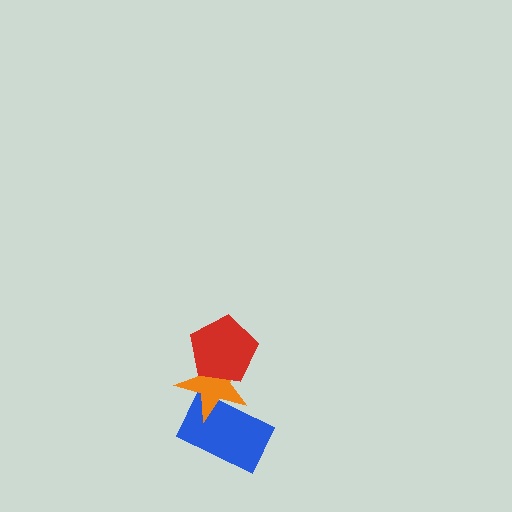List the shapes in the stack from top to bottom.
From top to bottom: the red pentagon, the orange star, the blue rectangle.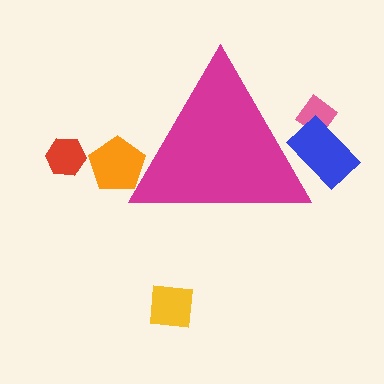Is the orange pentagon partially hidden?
Yes, the orange pentagon is partially hidden behind the magenta triangle.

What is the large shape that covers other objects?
A magenta triangle.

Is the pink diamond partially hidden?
Yes, the pink diamond is partially hidden behind the magenta triangle.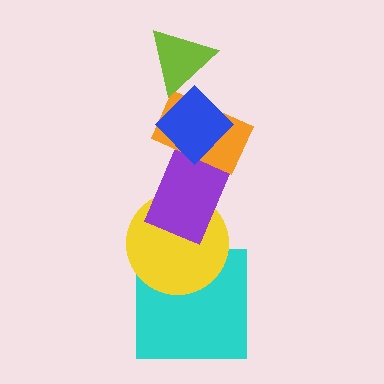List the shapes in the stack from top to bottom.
From top to bottom: the lime triangle, the blue diamond, the orange rectangle, the purple rectangle, the yellow circle, the cyan square.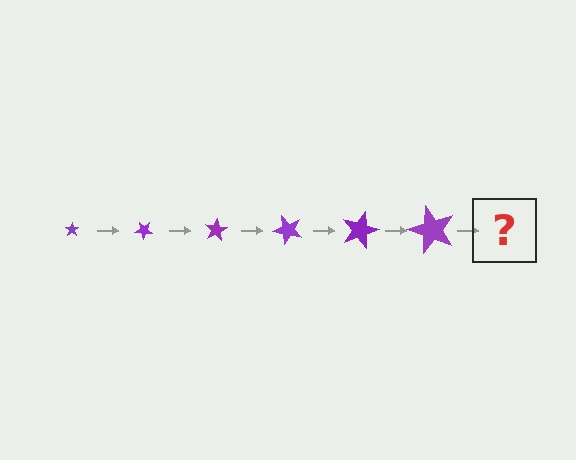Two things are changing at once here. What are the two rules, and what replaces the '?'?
The two rules are that the star grows larger each step and it rotates 40 degrees each step. The '?' should be a star, larger than the previous one and rotated 240 degrees from the start.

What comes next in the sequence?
The next element should be a star, larger than the previous one and rotated 240 degrees from the start.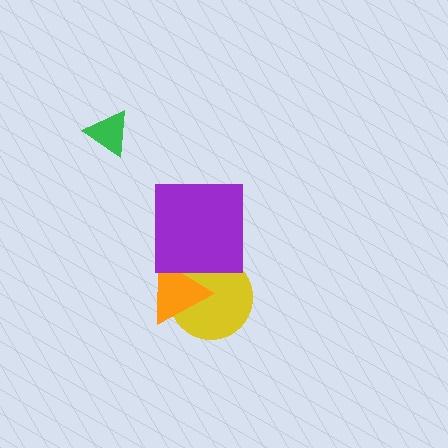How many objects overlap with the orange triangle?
2 objects overlap with the orange triangle.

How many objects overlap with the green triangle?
0 objects overlap with the green triangle.